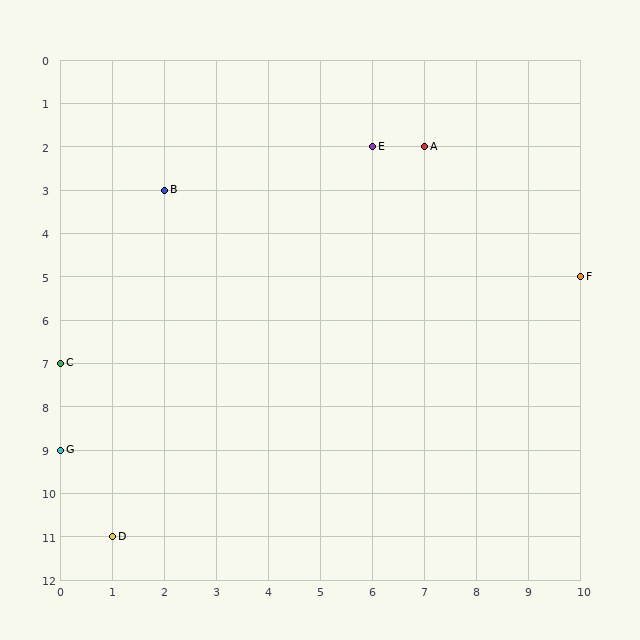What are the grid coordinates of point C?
Point C is at grid coordinates (0, 7).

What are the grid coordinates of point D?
Point D is at grid coordinates (1, 11).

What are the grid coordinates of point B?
Point B is at grid coordinates (2, 3).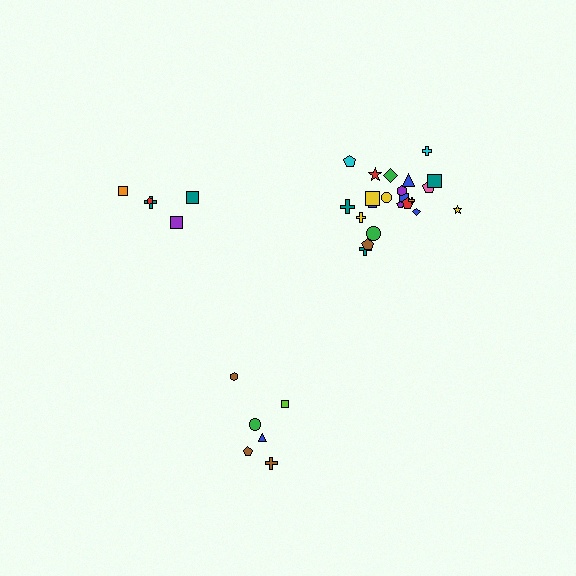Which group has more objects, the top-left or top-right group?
The top-right group.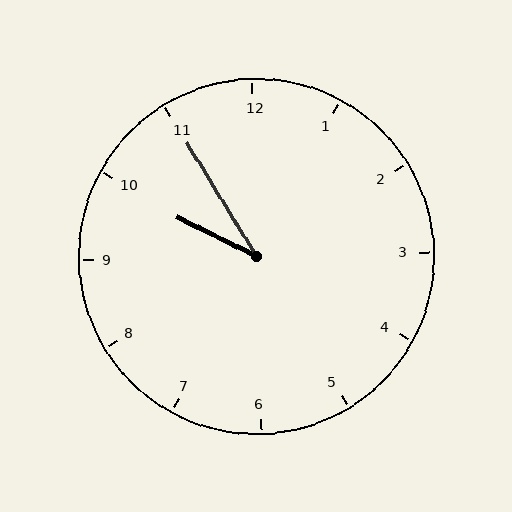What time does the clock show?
9:55.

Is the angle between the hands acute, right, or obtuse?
It is acute.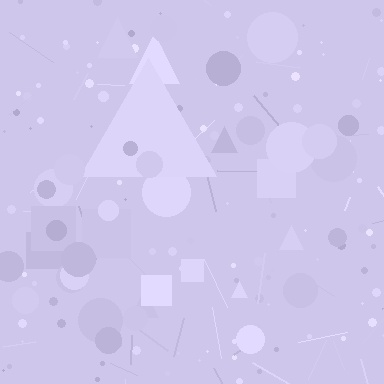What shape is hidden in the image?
A triangle is hidden in the image.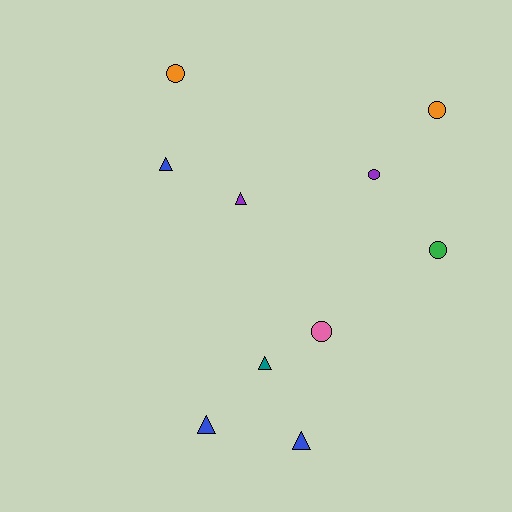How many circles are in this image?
There are 5 circles.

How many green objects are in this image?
There is 1 green object.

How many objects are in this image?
There are 10 objects.